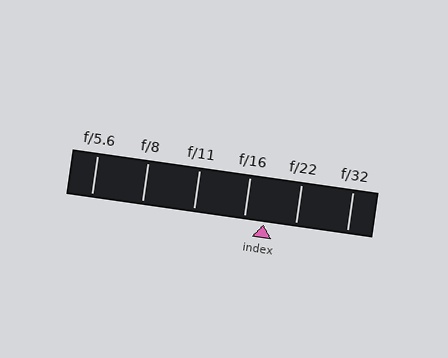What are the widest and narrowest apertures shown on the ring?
The widest aperture shown is f/5.6 and the narrowest is f/32.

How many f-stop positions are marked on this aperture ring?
There are 6 f-stop positions marked.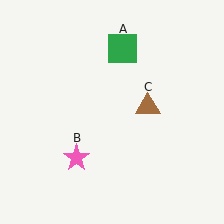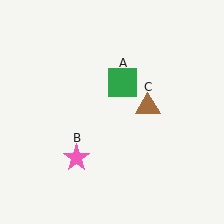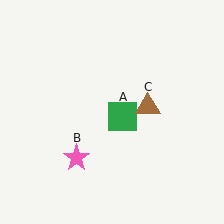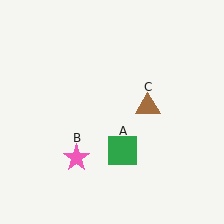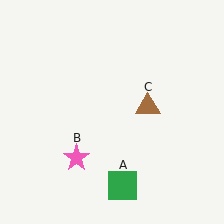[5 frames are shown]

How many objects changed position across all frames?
1 object changed position: green square (object A).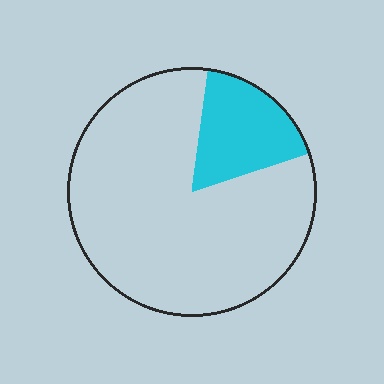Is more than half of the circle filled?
No.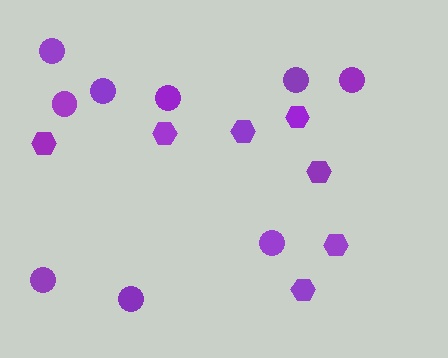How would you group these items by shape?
There are 2 groups: one group of hexagons (7) and one group of circles (9).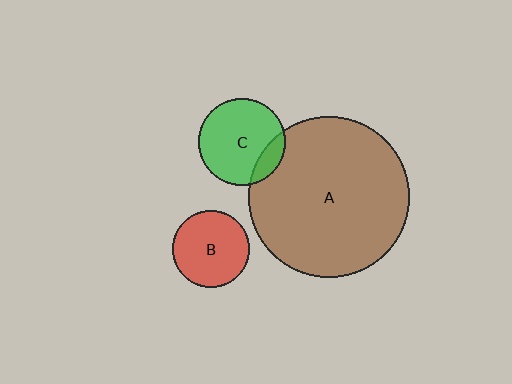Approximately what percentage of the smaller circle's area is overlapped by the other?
Approximately 15%.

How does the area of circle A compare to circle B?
Approximately 4.4 times.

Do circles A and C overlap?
Yes.